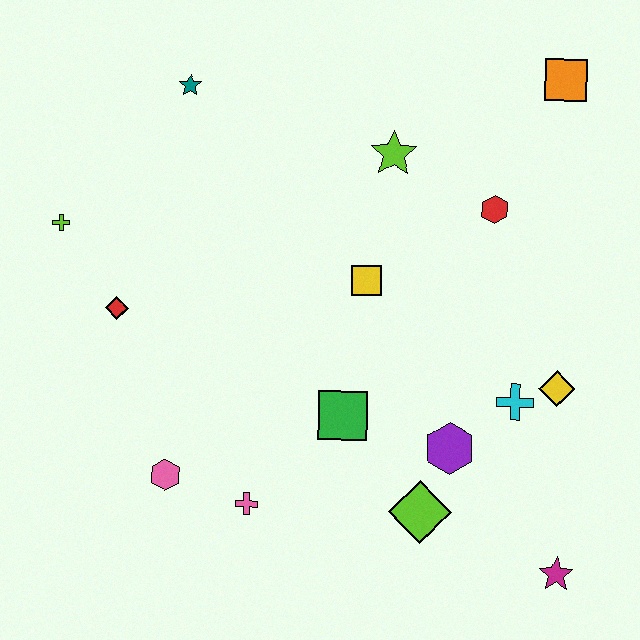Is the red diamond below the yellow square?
Yes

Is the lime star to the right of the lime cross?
Yes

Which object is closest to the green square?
The purple hexagon is closest to the green square.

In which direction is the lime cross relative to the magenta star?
The lime cross is to the left of the magenta star.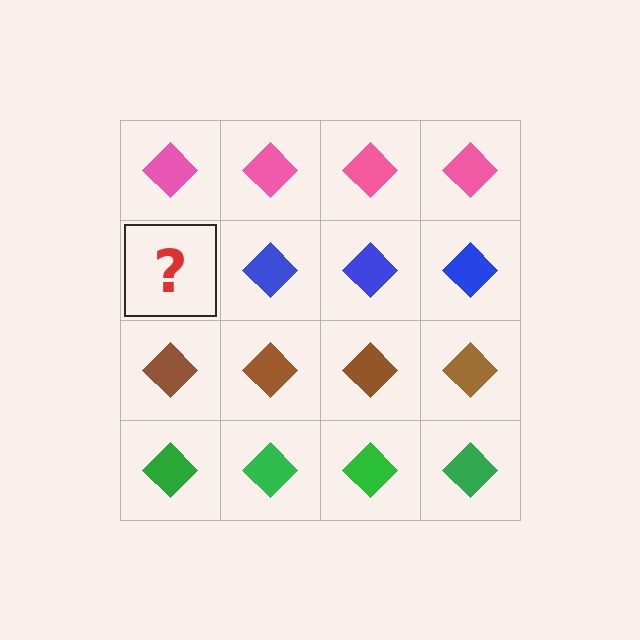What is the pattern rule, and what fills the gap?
The rule is that each row has a consistent color. The gap should be filled with a blue diamond.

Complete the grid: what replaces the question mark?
The question mark should be replaced with a blue diamond.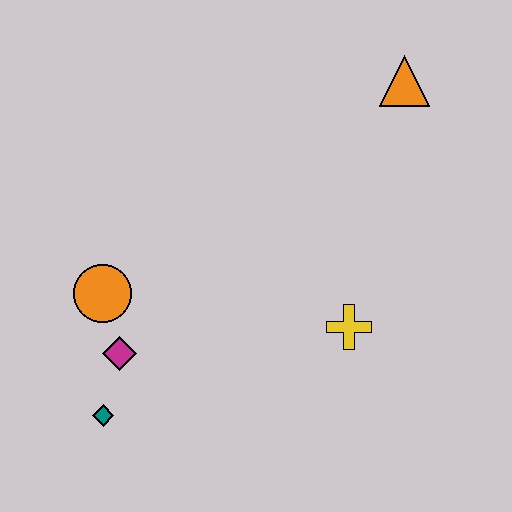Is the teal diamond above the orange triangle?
No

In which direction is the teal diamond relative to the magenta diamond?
The teal diamond is below the magenta diamond.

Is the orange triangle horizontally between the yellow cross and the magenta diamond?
No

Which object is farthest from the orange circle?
The orange triangle is farthest from the orange circle.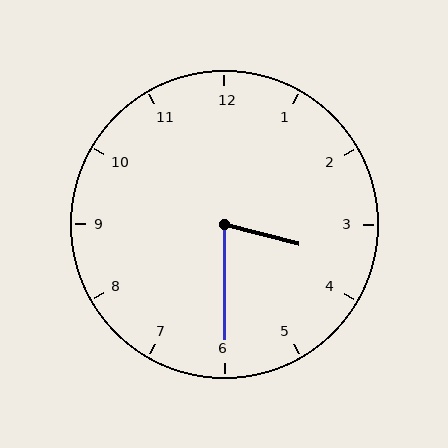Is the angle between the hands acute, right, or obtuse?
It is acute.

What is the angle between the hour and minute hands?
Approximately 75 degrees.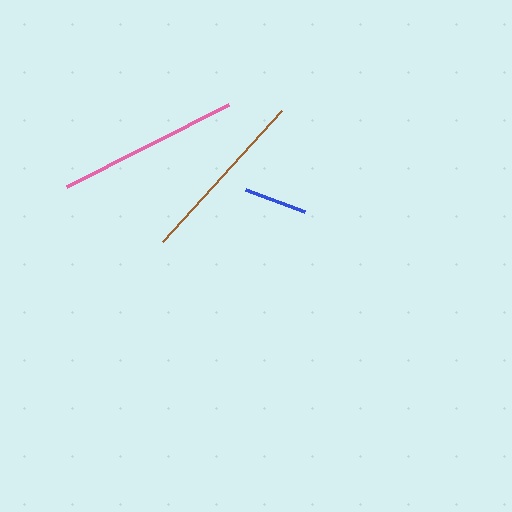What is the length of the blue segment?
The blue segment is approximately 63 pixels long.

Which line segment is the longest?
The pink line is the longest at approximately 182 pixels.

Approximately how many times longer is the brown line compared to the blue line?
The brown line is approximately 2.8 times the length of the blue line.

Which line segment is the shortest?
The blue line is the shortest at approximately 63 pixels.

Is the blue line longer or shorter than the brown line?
The brown line is longer than the blue line.